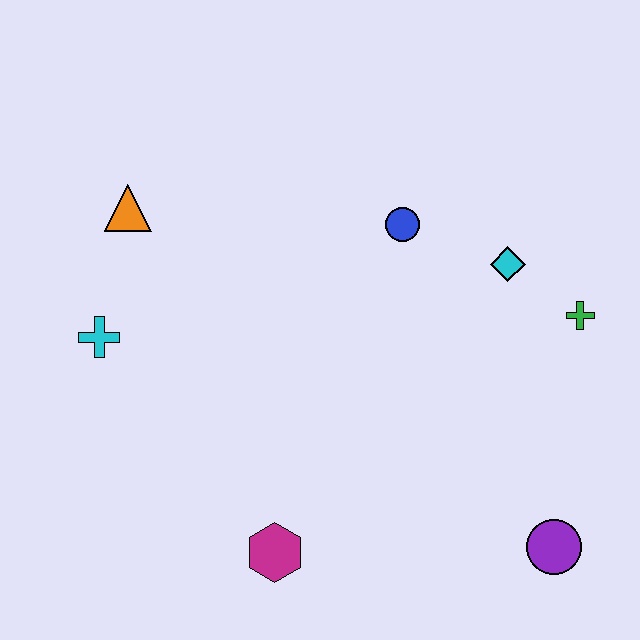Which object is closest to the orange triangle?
The cyan cross is closest to the orange triangle.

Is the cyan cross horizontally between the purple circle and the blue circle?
No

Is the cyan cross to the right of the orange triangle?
No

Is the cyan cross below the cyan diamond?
Yes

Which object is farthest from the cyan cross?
The purple circle is farthest from the cyan cross.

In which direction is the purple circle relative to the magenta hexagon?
The purple circle is to the right of the magenta hexagon.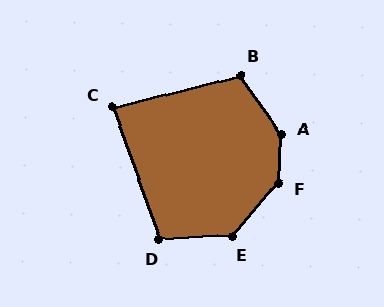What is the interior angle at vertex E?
Approximately 134 degrees (obtuse).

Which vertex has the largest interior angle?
F, at approximately 142 degrees.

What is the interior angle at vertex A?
Approximately 142 degrees (obtuse).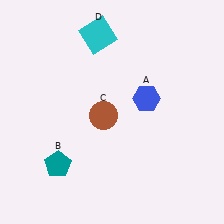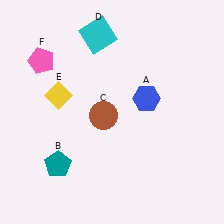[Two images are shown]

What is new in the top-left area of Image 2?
A pink pentagon (F) was added in the top-left area of Image 2.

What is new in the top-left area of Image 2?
A yellow diamond (E) was added in the top-left area of Image 2.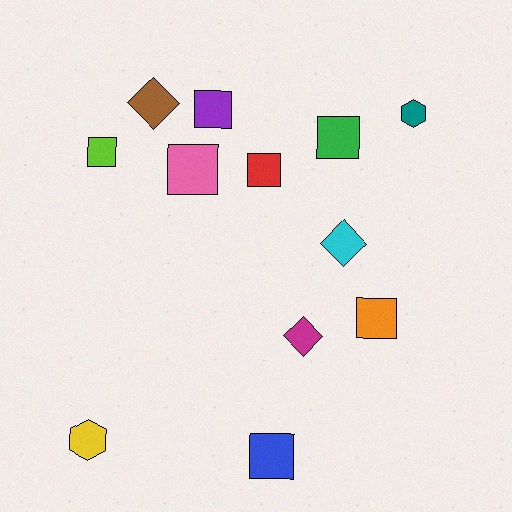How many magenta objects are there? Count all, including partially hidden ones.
There is 1 magenta object.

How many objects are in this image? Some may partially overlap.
There are 12 objects.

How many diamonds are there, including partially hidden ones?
There are 3 diamonds.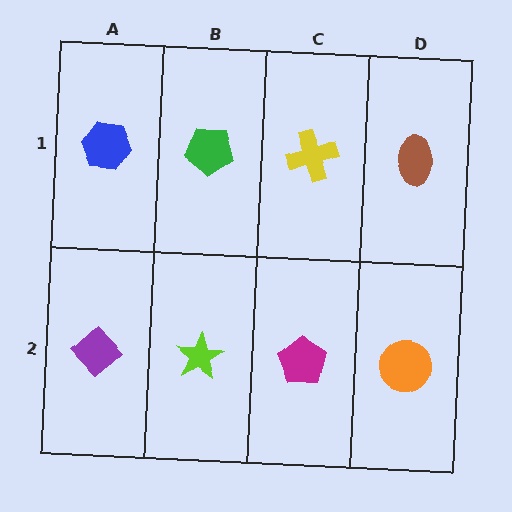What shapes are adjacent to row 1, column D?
An orange circle (row 2, column D), a yellow cross (row 1, column C).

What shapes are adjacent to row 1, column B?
A lime star (row 2, column B), a blue hexagon (row 1, column A), a yellow cross (row 1, column C).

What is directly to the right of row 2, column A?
A lime star.